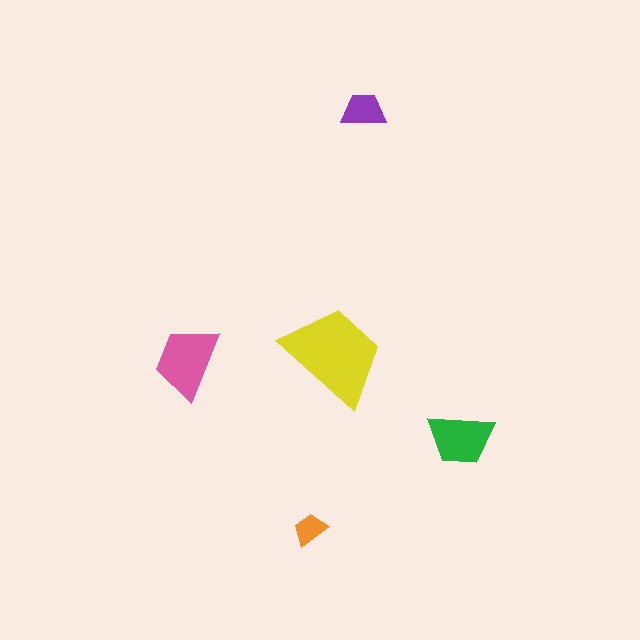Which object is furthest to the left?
The pink trapezoid is leftmost.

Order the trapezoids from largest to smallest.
the yellow one, the pink one, the green one, the purple one, the orange one.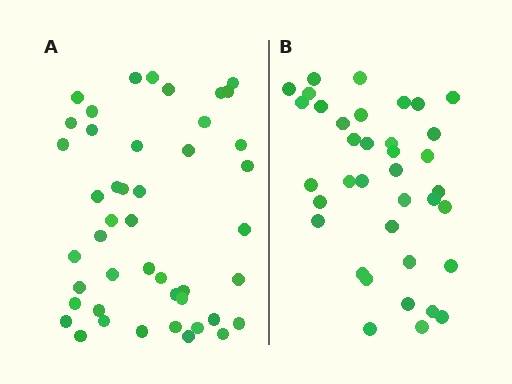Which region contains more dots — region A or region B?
Region A (the left region) has more dots.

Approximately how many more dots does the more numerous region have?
Region A has roughly 8 or so more dots than region B.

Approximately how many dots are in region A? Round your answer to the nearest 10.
About 40 dots. (The exact count is 45, which rounds to 40.)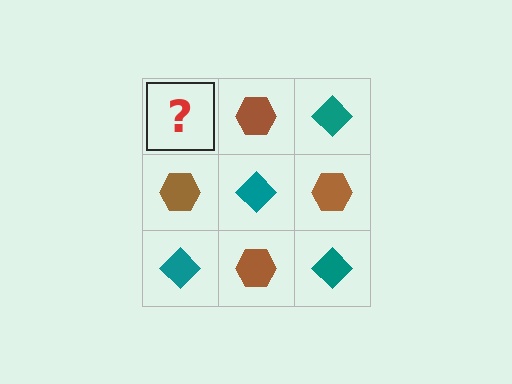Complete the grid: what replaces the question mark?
The question mark should be replaced with a teal diamond.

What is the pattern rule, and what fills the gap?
The rule is that it alternates teal diamond and brown hexagon in a checkerboard pattern. The gap should be filled with a teal diamond.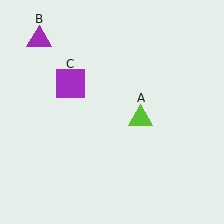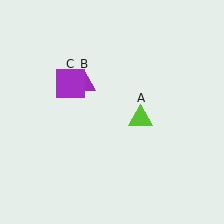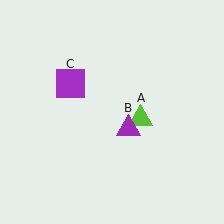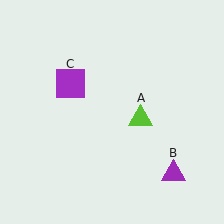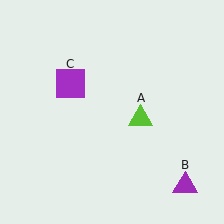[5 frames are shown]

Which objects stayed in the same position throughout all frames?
Lime triangle (object A) and purple square (object C) remained stationary.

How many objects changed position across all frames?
1 object changed position: purple triangle (object B).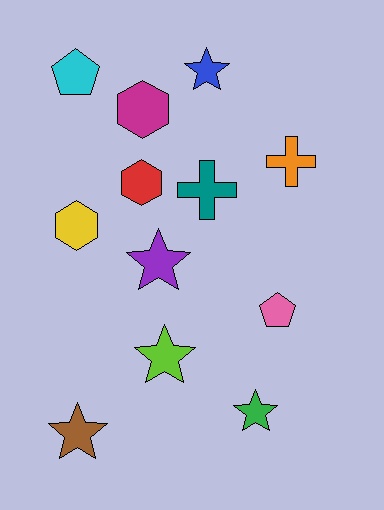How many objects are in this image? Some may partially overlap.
There are 12 objects.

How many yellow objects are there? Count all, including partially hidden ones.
There is 1 yellow object.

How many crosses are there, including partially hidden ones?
There are 2 crosses.